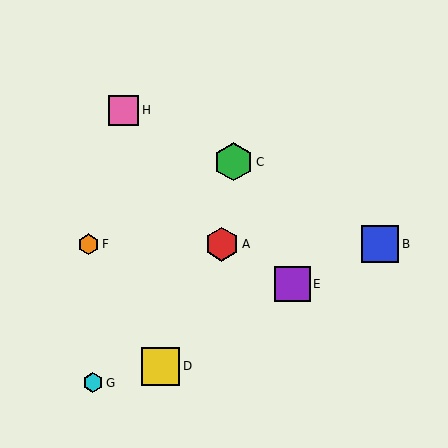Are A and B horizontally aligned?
Yes, both are at y≈244.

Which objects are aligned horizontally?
Objects A, B, F are aligned horizontally.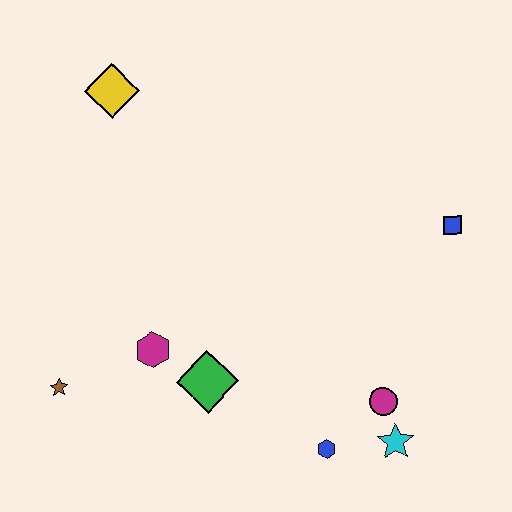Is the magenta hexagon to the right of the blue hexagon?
No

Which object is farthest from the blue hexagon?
The yellow diamond is farthest from the blue hexagon.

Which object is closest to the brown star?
The magenta hexagon is closest to the brown star.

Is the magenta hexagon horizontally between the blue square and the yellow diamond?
Yes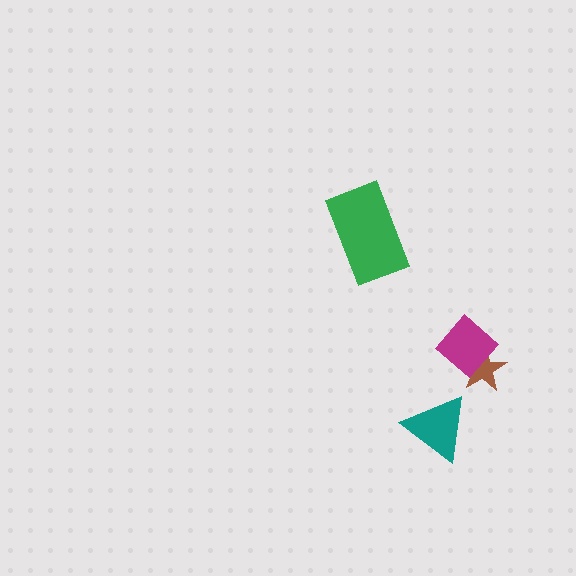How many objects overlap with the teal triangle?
0 objects overlap with the teal triangle.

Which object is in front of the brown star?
The magenta diamond is in front of the brown star.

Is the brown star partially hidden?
Yes, it is partially covered by another shape.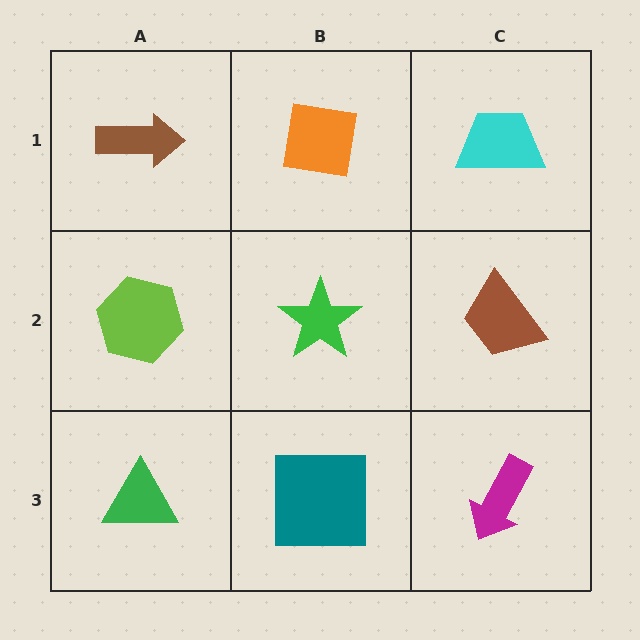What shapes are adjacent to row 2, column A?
A brown arrow (row 1, column A), a green triangle (row 3, column A), a green star (row 2, column B).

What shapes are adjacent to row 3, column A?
A lime hexagon (row 2, column A), a teal square (row 3, column B).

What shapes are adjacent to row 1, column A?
A lime hexagon (row 2, column A), an orange square (row 1, column B).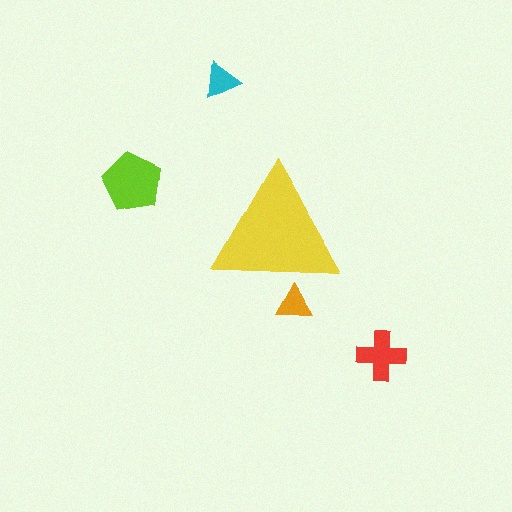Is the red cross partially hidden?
No, the red cross is fully visible.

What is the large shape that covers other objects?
A yellow triangle.